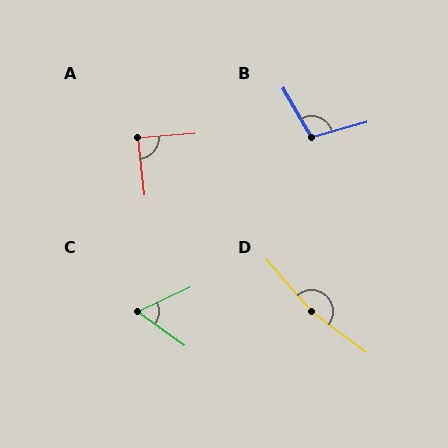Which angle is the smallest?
C, at approximately 60 degrees.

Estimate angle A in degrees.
Approximately 88 degrees.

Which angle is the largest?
D, at approximately 167 degrees.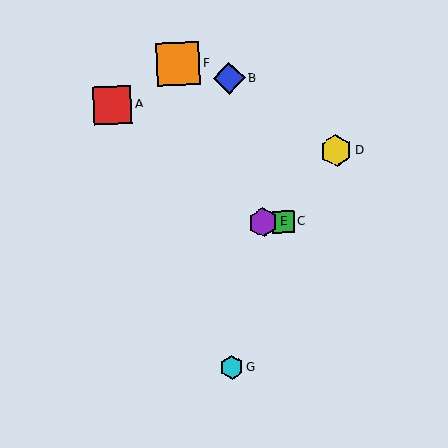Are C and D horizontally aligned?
No, C is at y≈222 and D is at y≈151.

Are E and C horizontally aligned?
Yes, both are at y≈222.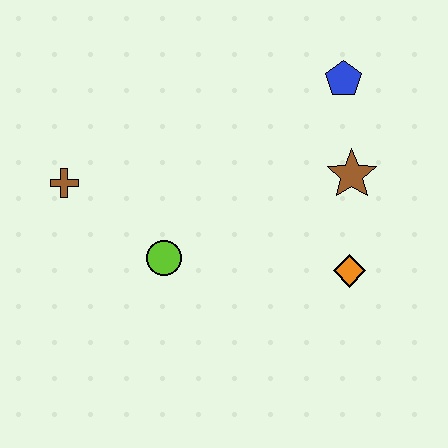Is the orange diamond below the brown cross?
Yes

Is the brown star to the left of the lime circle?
No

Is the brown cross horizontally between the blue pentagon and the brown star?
No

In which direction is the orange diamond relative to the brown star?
The orange diamond is below the brown star.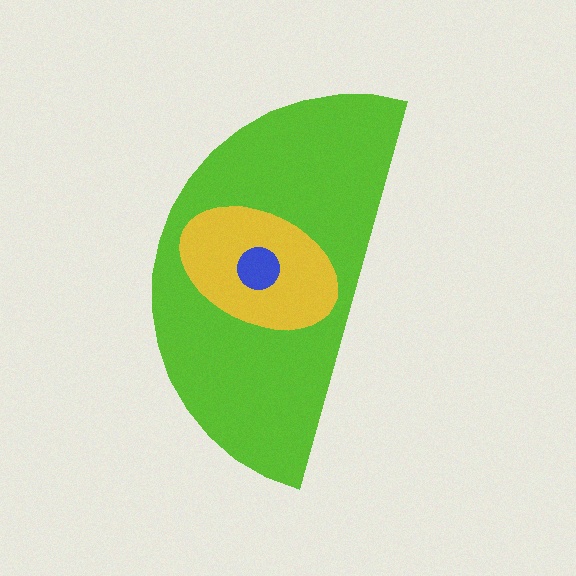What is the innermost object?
The blue circle.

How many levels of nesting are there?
3.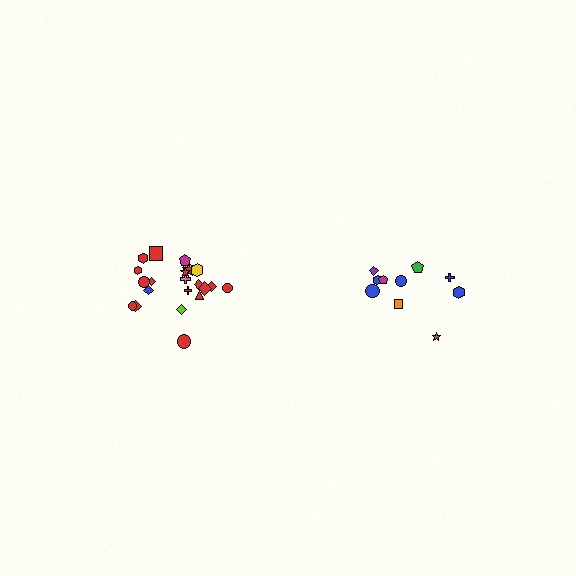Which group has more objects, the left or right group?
The left group.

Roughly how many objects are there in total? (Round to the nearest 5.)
Roughly 30 objects in total.